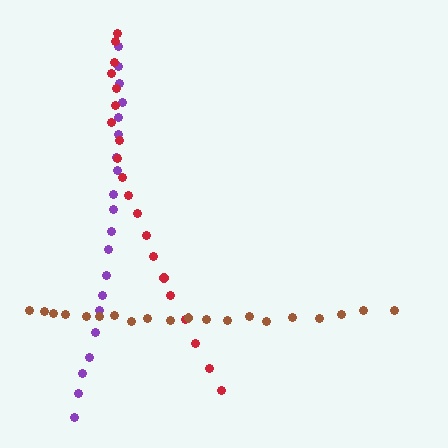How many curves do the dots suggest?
There are 3 distinct paths.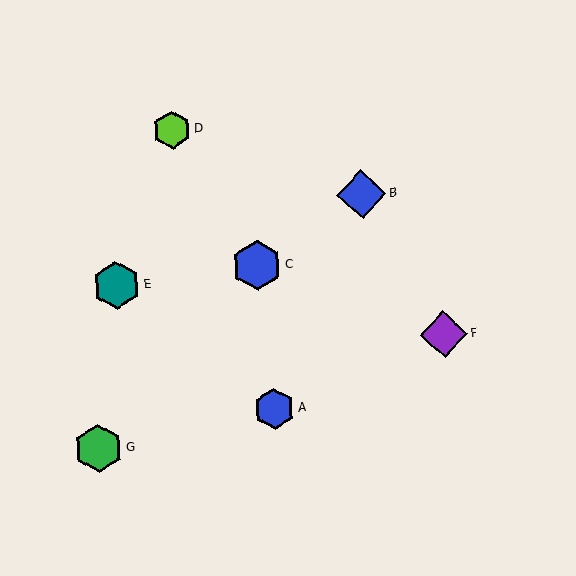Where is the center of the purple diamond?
The center of the purple diamond is at (444, 334).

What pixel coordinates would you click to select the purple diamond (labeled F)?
Click at (444, 334) to select the purple diamond F.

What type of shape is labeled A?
Shape A is a blue hexagon.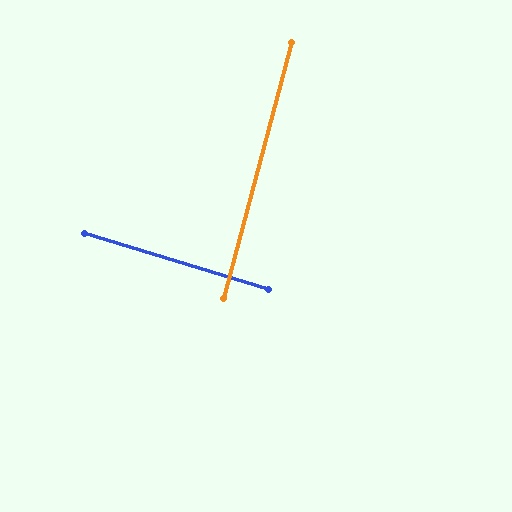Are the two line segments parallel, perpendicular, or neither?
Perpendicular — they meet at approximately 88°.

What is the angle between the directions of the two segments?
Approximately 88 degrees.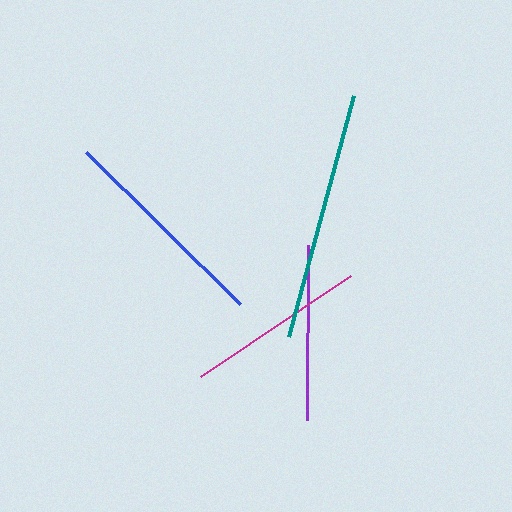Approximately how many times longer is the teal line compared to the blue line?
The teal line is approximately 1.2 times the length of the blue line.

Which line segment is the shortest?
The purple line is the shortest at approximately 175 pixels.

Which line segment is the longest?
The teal line is the longest at approximately 250 pixels.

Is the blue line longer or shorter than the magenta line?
The blue line is longer than the magenta line.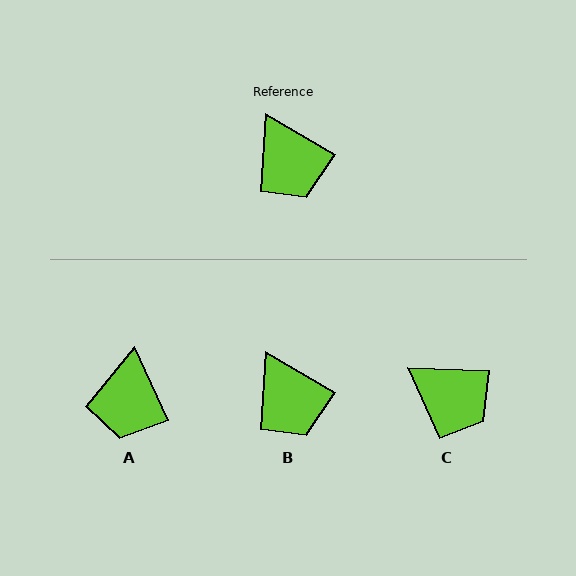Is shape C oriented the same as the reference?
No, it is off by about 28 degrees.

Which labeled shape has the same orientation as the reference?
B.